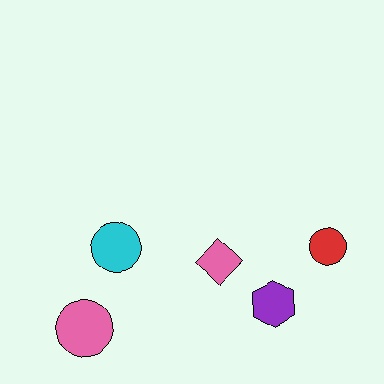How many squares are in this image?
There are no squares.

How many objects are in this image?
There are 5 objects.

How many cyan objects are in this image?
There is 1 cyan object.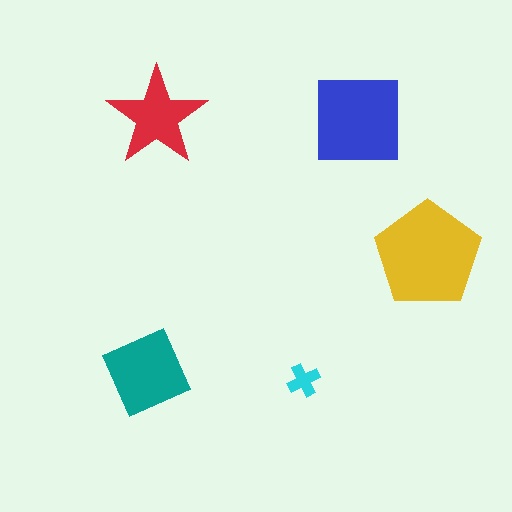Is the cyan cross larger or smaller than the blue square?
Smaller.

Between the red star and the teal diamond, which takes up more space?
The teal diamond.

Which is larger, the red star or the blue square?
The blue square.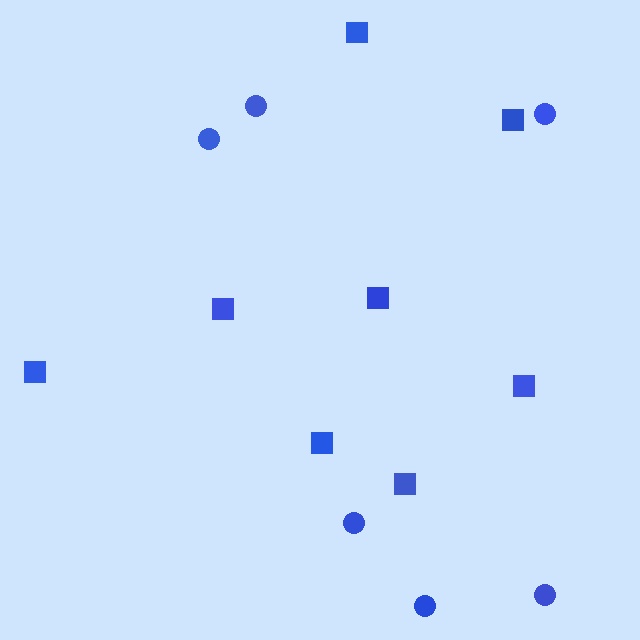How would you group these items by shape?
There are 2 groups: one group of circles (6) and one group of squares (8).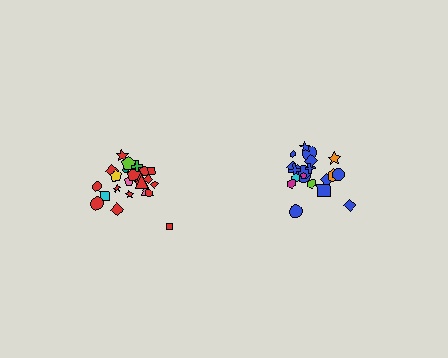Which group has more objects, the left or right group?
The left group.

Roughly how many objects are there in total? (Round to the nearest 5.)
Roughly 45 objects in total.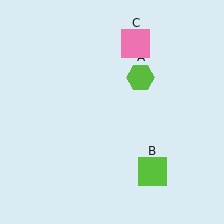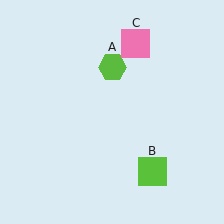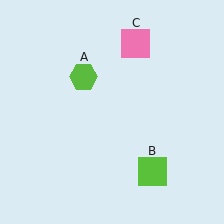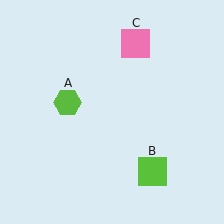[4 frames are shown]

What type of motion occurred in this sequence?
The lime hexagon (object A) rotated counterclockwise around the center of the scene.